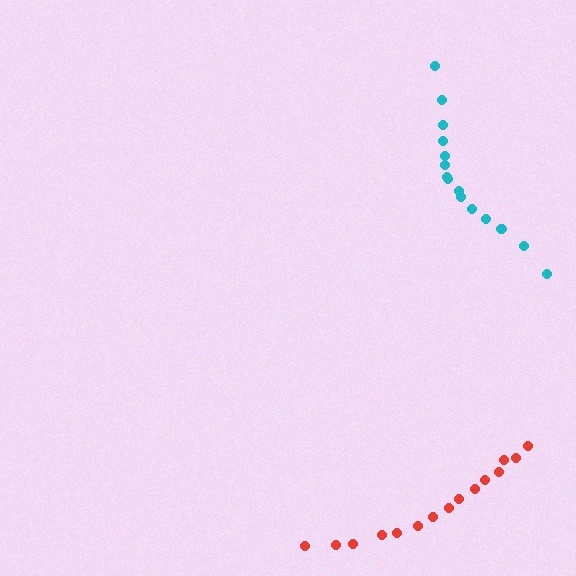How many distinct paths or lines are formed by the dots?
There are 2 distinct paths.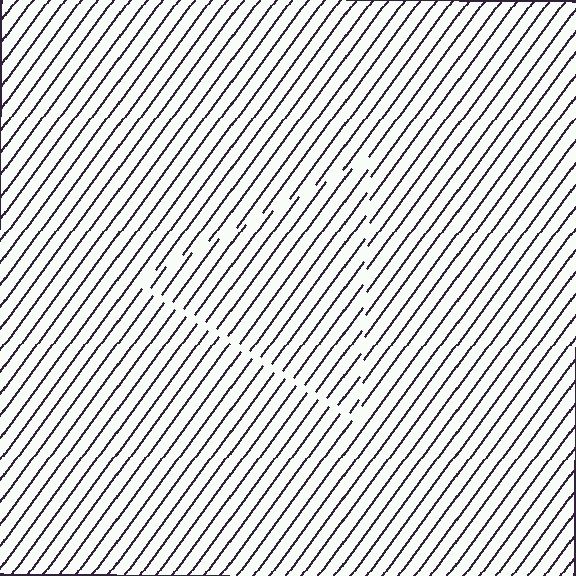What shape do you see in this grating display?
An illusory triangle. The interior of the shape contains the same grating, shifted by half a period — the contour is defined by the phase discontinuity where line-ends from the inner and outer gratings abut.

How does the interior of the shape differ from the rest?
The interior of the shape contains the same grating, shifted by half a period — the contour is defined by the phase discontinuity where line-ends from the inner and outer gratings abut.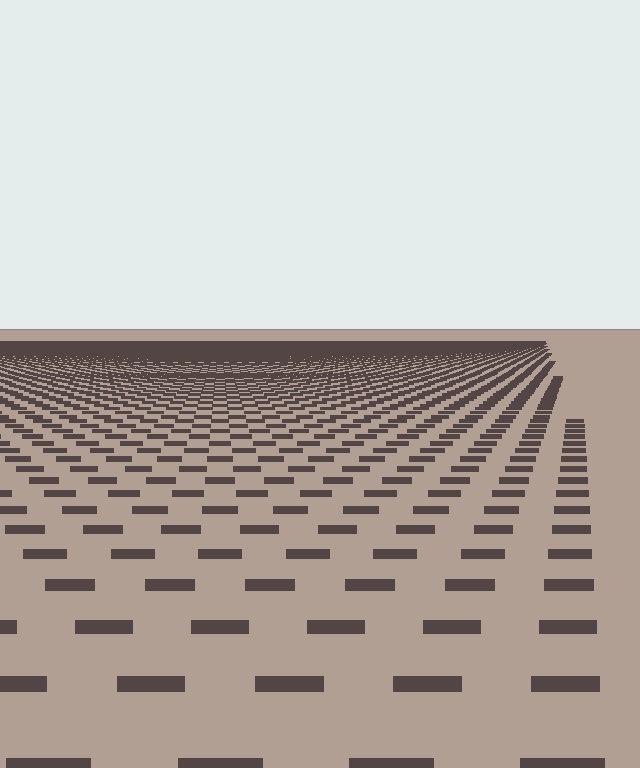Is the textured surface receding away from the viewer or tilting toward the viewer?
The surface is receding away from the viewer. Texture elements get smaller and denser toward the top.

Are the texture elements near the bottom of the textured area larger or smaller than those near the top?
Larger. Near the bottom, elements are closer to the viewer and appear at a bigger on-screen size.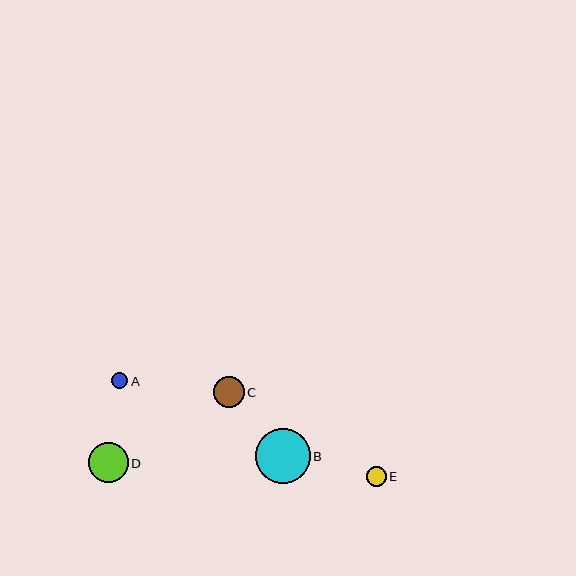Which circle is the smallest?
Circle A is the smallest with a size of approximately 16 pixels.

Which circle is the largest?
Circle B is the largest with a size of approximately 54 pixels.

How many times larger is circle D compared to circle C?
Circle D is approximately 1.3 times the size of circle C.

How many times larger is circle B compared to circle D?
Circle B is approximately 1.4 times the size of circle D.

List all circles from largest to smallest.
From largest to smallest: B, D, C, E, A.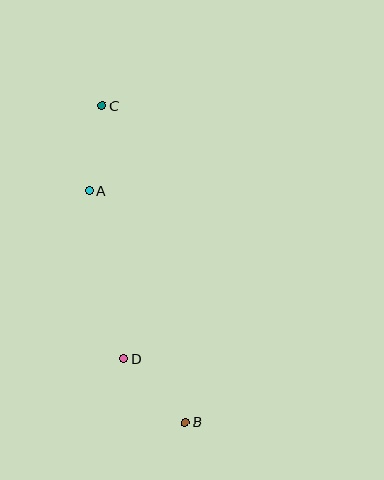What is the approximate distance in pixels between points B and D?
The distance between B and D is approximately 89 pixels.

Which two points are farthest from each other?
Points B and C are farthest from each other.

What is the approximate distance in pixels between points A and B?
The distance between A and B is approximately 251 pixels.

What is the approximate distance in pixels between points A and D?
The distance between A and D is approximately 172 pixels.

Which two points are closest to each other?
Points A and C are closest to each other.